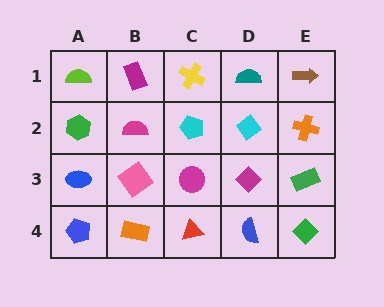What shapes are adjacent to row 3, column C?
A cyan pentagon (row 2, column C), a red triangle (row 4, column C), a pink diamond (row 3, column B), a magenta diamond (row 3, column D).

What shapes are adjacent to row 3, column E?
An orange cross (row 2, column E), a green diamond (row 4, column E), a magenta diamond (row 3, column D).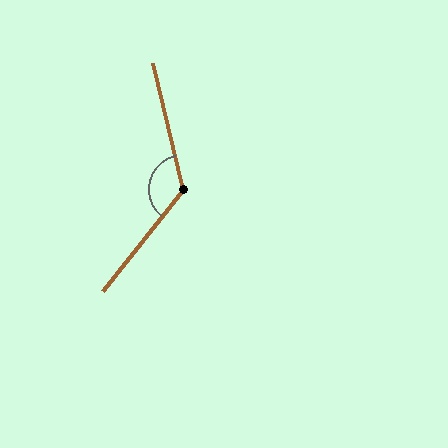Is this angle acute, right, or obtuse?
It is obtuse.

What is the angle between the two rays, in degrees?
Approximately 128 degrees.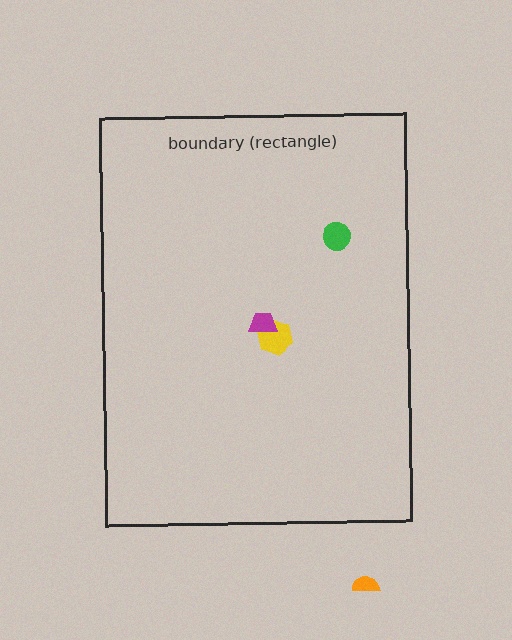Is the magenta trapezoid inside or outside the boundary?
Inside.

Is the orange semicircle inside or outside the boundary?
Outside.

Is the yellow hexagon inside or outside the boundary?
Inside.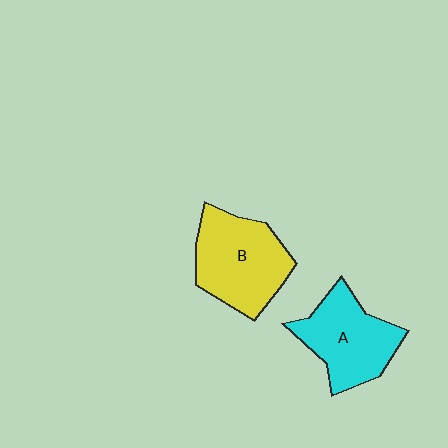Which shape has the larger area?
Shape B (yellow).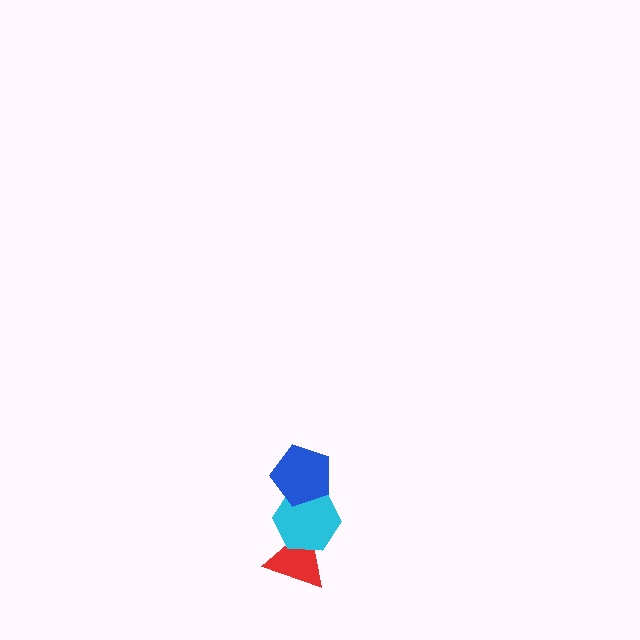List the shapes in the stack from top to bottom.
From top to bottom: the blue pentagon, the cyan hexagon, the red triangle.